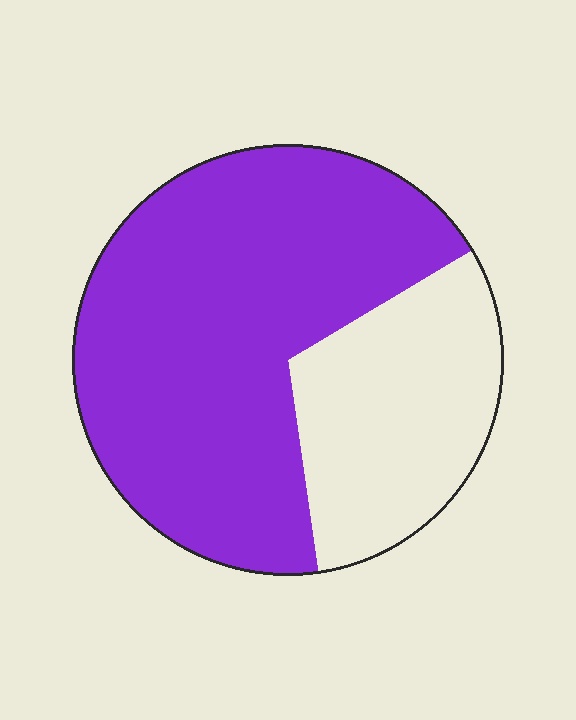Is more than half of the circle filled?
Yes.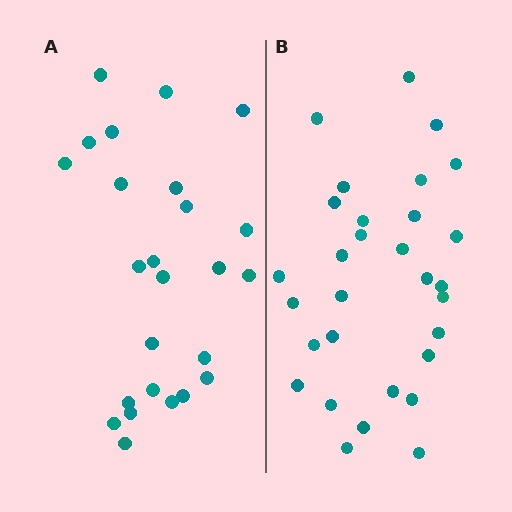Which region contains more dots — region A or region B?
Region B (the right region) has more dots.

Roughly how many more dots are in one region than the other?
Region B has about 5 more dots than region A.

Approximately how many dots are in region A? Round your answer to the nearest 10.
About 20 dots. (The exact count is 25, which rounds to 20.)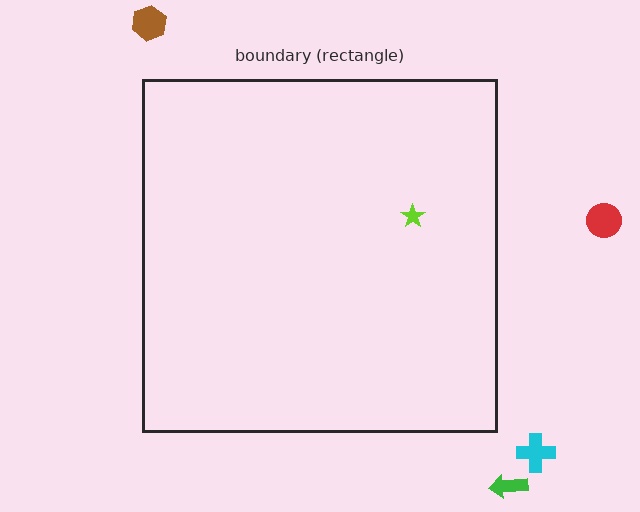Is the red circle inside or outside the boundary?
Outside.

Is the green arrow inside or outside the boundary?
Outside.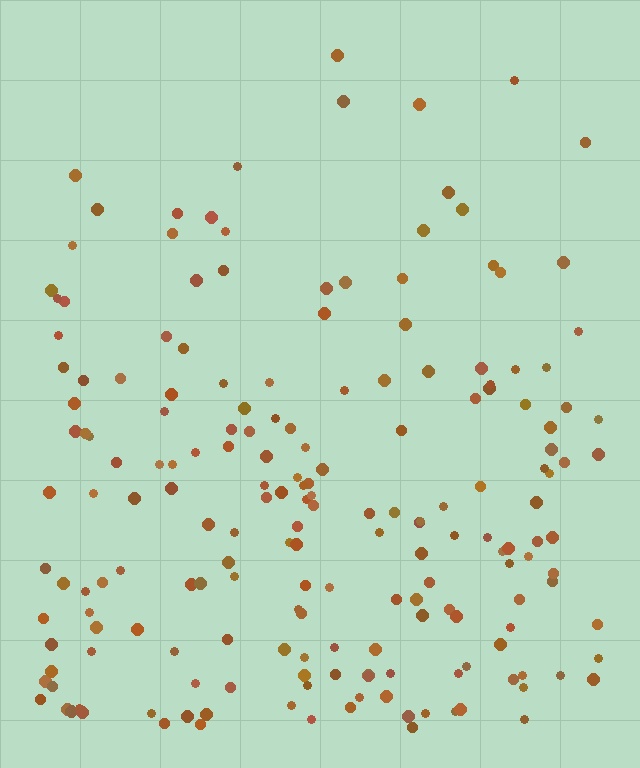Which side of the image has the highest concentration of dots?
The bottom.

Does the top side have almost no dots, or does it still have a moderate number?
Still a moderate number, just noticeably fewer than the bottom.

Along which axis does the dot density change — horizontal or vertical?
Vertical.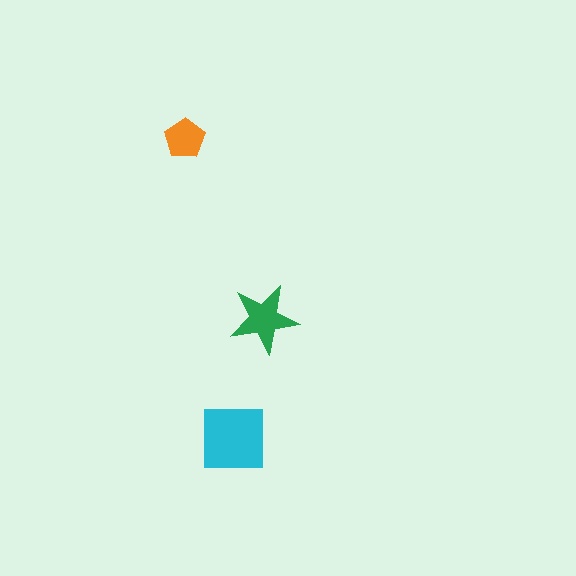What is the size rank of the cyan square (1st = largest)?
1st.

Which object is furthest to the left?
The orange pentagon is leftmost.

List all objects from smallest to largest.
The orange pentagon, the green star, the cyan square.